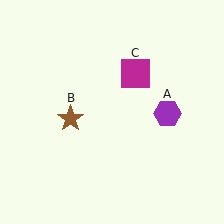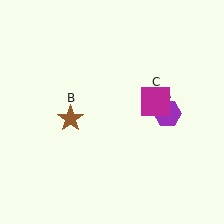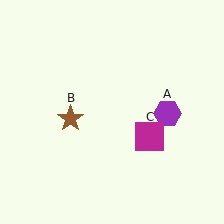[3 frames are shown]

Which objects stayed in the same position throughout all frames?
Purple hexagon (object A) and brown star (object B) remained stationary.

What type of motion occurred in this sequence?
The magenta square (object C) rotated clockwise around the center of the scene.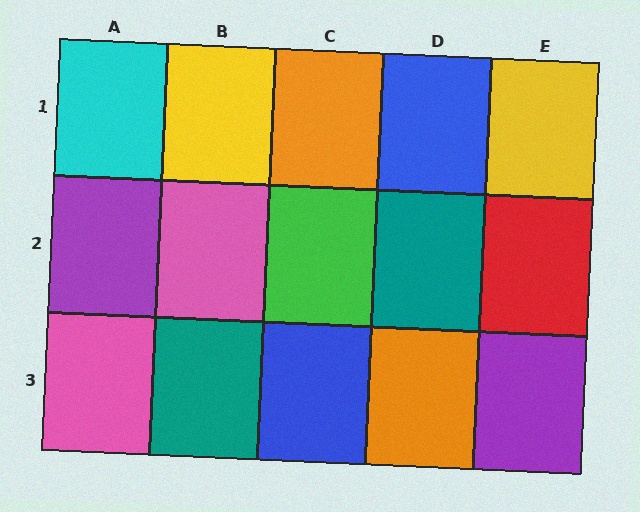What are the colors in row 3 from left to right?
Pink, teal, blue, orange, purple.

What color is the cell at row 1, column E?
Yellow.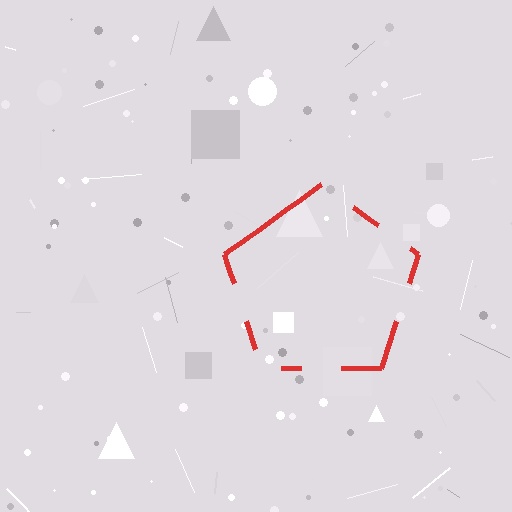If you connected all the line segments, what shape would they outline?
They would outline a pentagon.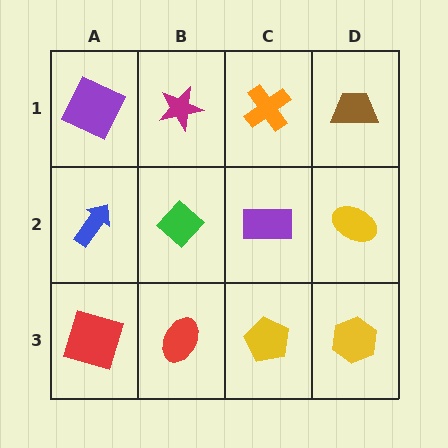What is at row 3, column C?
A yellow pentagon.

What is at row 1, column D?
A brown trapezoid.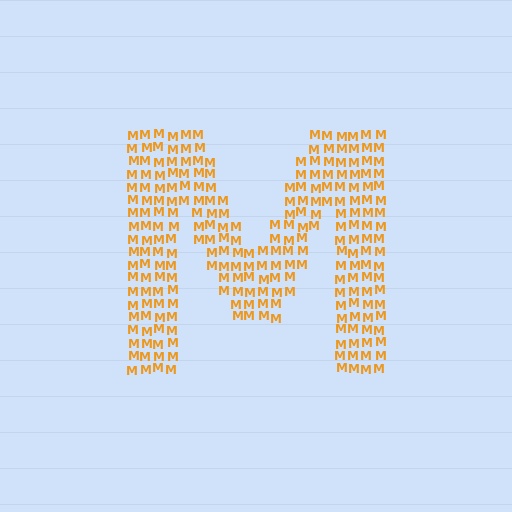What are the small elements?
The small elements are letter M's.